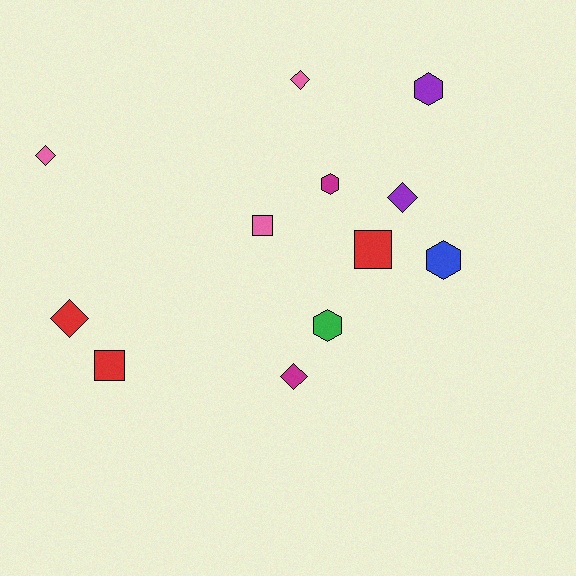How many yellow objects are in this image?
There are no yellow objects.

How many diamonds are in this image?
There are 5 diamonds.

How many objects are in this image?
There are 12 objects.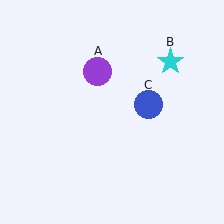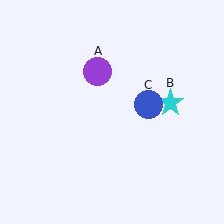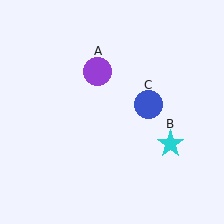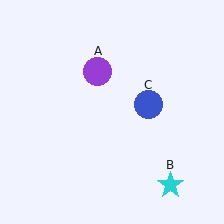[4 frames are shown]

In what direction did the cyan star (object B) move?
The cyan star (object B) moved down.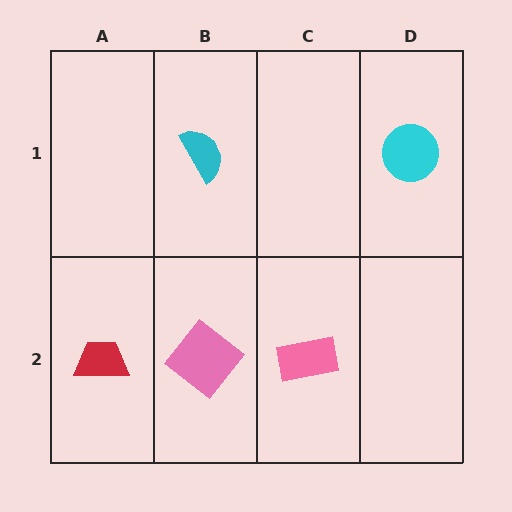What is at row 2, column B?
A pink diamond.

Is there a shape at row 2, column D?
No, that cell is empty.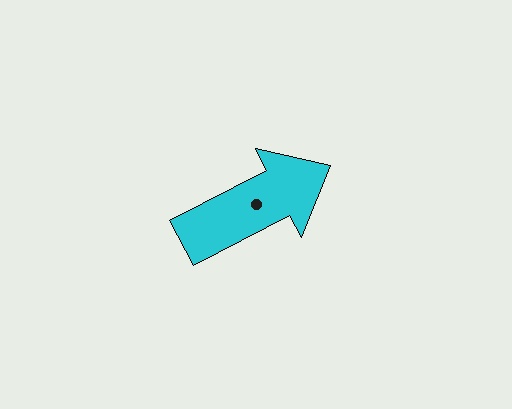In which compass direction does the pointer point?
Northeast.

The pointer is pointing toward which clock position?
Roughly 2 o'clock.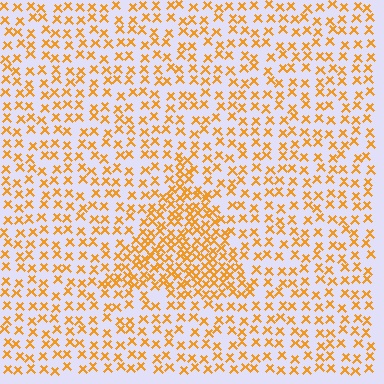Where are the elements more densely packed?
The elements are more densely packed inside the triangle boundary.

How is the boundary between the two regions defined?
The boundary is defined by a change in element density (approximately 2.0x ratio). All elements are the same color, size, and shape.